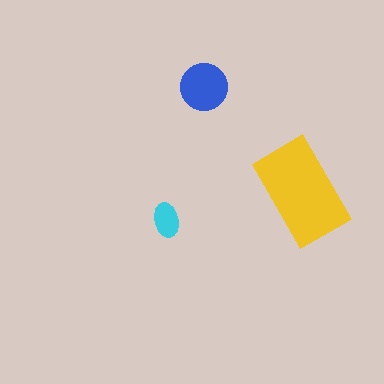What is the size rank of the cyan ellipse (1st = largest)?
3rd.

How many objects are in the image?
There are 3 objects in the image.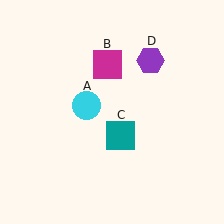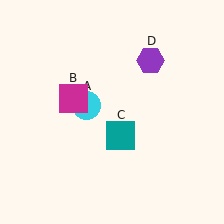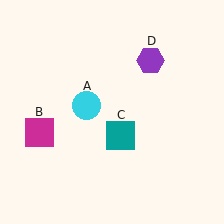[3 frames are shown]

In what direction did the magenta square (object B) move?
The magenta square (object B) moved down and to the left.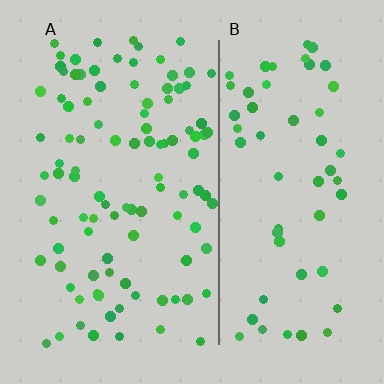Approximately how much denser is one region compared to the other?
Approximately 1.7× — region A over region B.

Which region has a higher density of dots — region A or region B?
A (the left).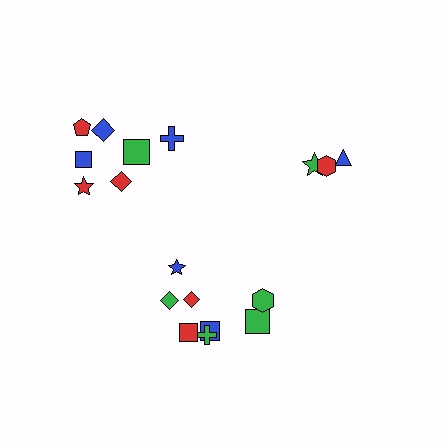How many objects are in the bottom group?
There are 8 objects.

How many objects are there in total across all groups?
There are 18 objects.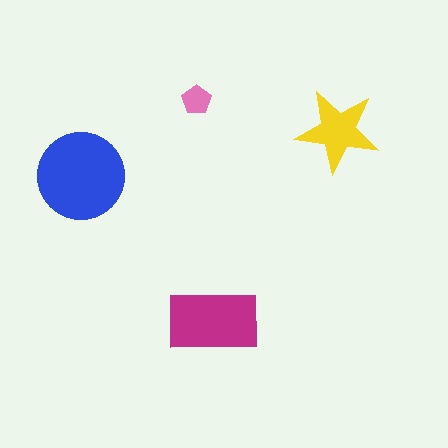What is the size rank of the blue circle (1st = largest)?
1st.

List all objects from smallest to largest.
The pink pentagon, the yellow star, the magenta rectangle, the blue circle.